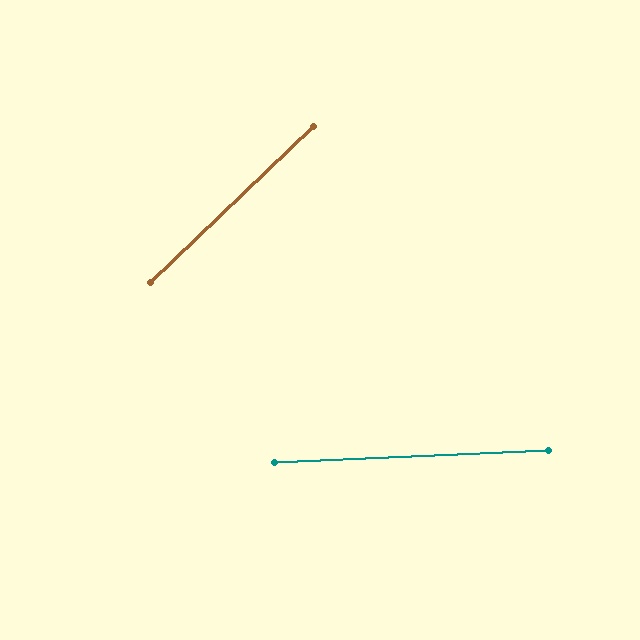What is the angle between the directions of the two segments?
Approximately 41 degrees.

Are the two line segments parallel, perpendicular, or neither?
Neither parallel nor perpendicular — they differ by about 41°.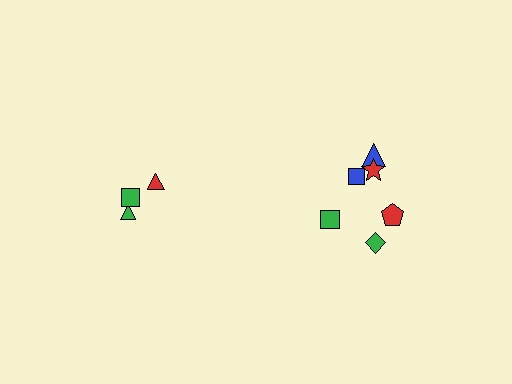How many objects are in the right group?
There are 6 objects.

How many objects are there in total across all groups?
There are 9 objects.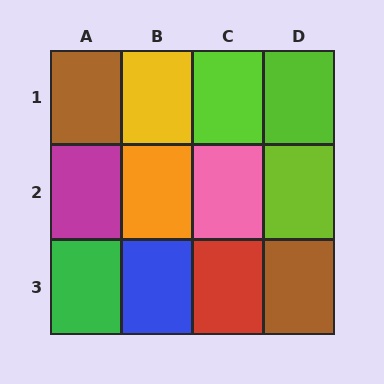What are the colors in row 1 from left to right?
Brown, yellow, lime, lime.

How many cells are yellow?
1 cell is yellow.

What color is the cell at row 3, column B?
Blue.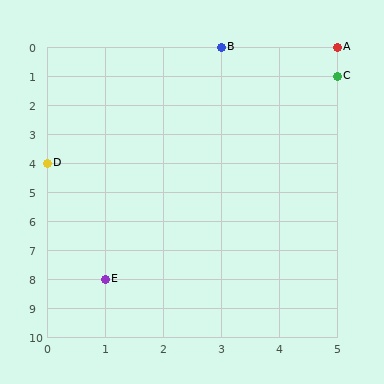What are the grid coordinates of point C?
Point C is at grid coordinates (5, 1).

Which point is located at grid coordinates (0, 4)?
Point D is at (0, 4).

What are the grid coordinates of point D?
Point D is at grid coordinates (0, 4).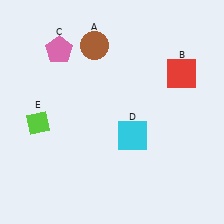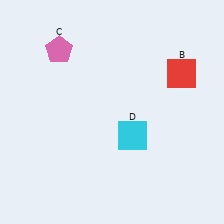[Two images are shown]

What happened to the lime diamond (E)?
The lime diamond (E) was removed in Image 2. It was in the bottom-left area of Image 1.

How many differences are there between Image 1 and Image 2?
There are 2 differences between the two images.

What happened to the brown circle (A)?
The brown circle (A) was removed in Image 2. It was in the top-left area of Image 1.